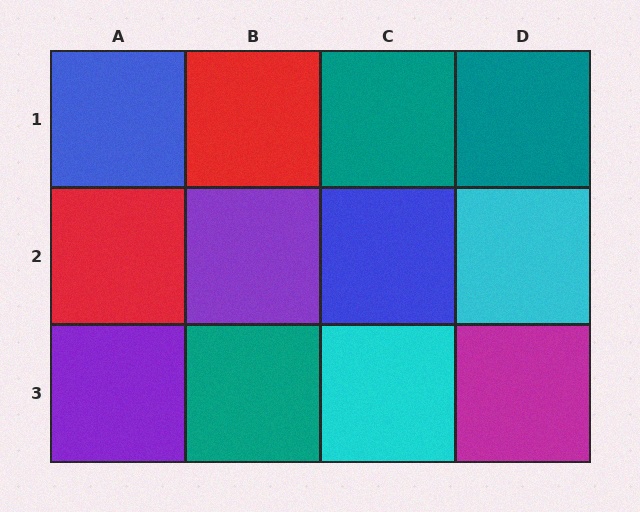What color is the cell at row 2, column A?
Red.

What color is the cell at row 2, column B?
Purple.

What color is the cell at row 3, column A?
Purple.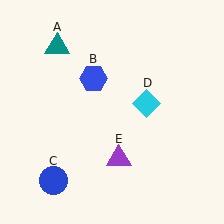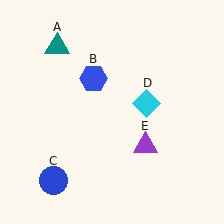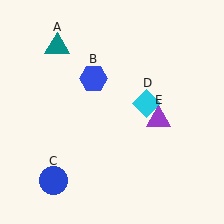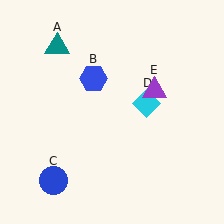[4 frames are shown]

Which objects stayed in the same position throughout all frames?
Teal triangle (object A) and blue hexagon (object B) and blue circle (object C) and cyan diamond (object D) remained stationary.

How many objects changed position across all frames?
1 object changed position: purple triangle (object E).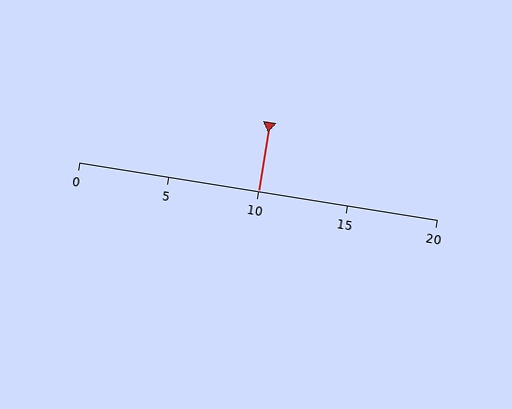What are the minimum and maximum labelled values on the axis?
The axis runs from 0 to 20.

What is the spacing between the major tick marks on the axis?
The major ticks are spaced 5 apart.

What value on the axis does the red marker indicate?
The marker indicates approximately 10.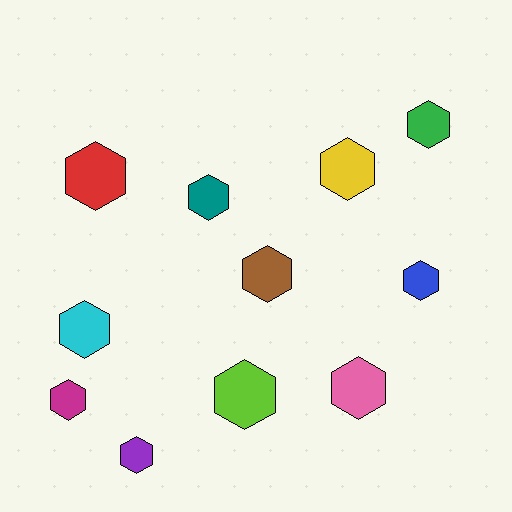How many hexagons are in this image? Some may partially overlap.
There are 11 hexagons.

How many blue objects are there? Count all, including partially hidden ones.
There is 1 blue object.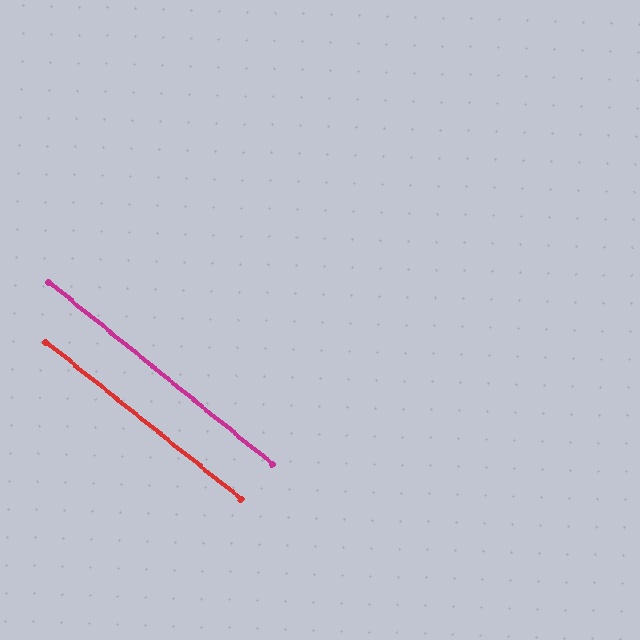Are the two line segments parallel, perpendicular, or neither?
Parallel — their directions differ by only 0.2°.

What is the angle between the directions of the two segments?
Approximately 0 degrees.